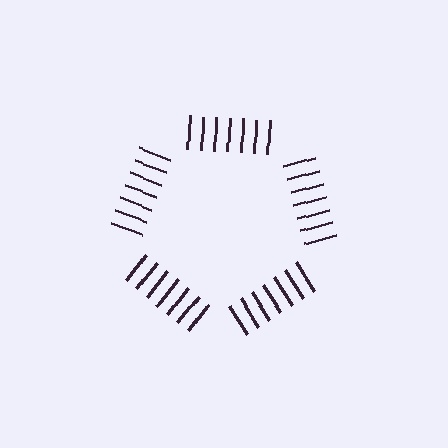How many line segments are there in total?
35 — 7 along each of the 5 edges.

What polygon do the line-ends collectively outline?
An illusory pentagon — the line segments terminate on its edges but no continuous stroke is drawn.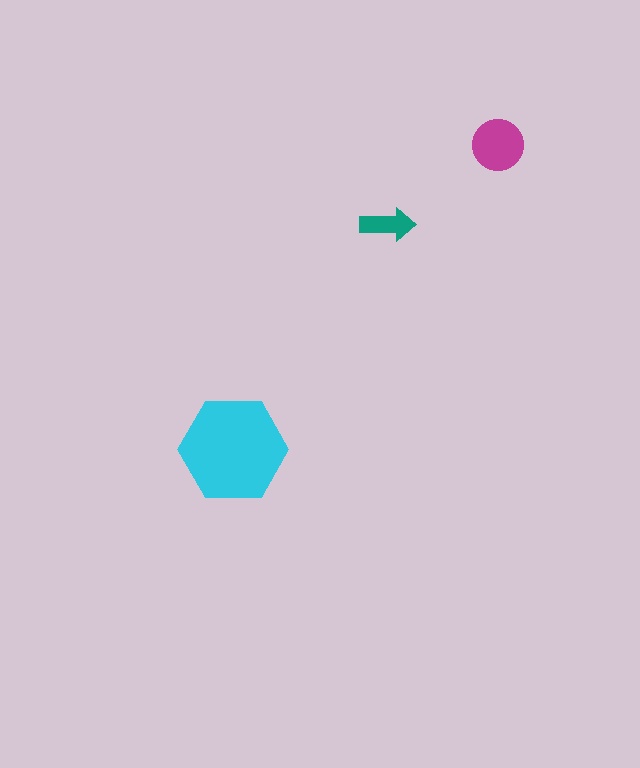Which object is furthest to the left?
The cyan hexagon is leftmost.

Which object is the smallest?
The teal arrow.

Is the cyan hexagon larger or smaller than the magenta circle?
Larger.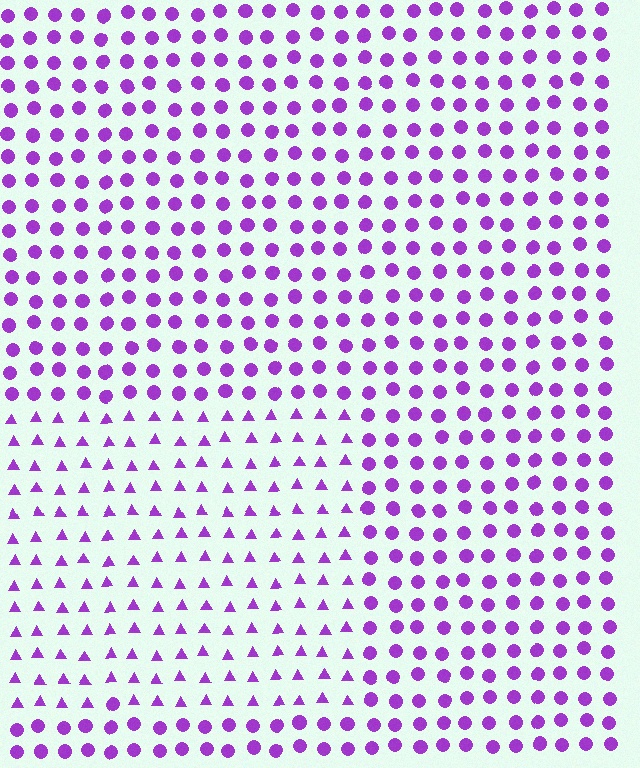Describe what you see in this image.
The image is filled with small purple elements arranged in a uniform grid. A rectangle-shaped region contains triangles, while the surrounding area contains circles. The boundary is defined purely by the change in element shape.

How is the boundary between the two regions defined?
The boundary is defined by a change in element shape: triangles inside vs. circles outside. All elements share the same color and spacing.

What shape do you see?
I see a rectangle.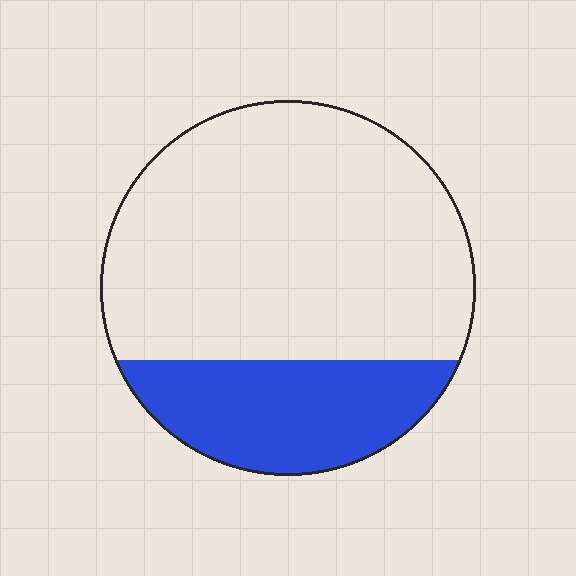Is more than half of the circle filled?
No.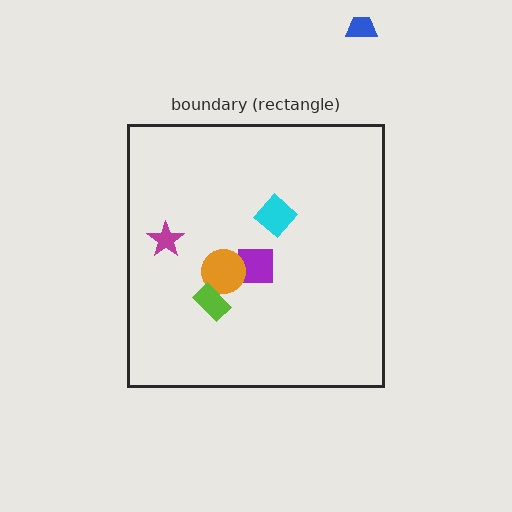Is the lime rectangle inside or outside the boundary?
Inside.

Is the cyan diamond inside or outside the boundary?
Inside.